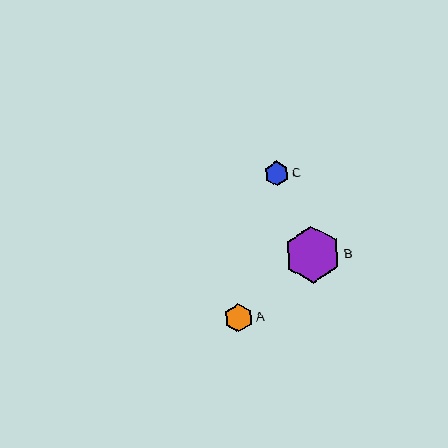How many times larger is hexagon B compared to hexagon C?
Hexagon B is approximately 2.3 times the size of hexagon C.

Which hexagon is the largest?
Hexagon B is the largest with a size of approximately 57 pixels.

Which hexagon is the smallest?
Hexagon C is the smallest with a size of approximately 25 pixels.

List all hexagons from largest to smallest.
From largest to smallest: B, A, C.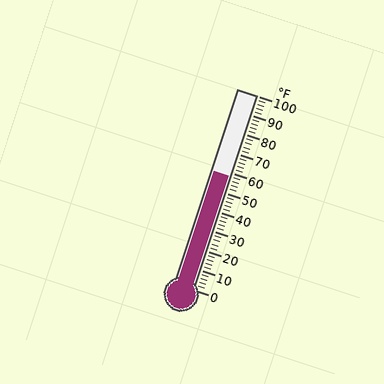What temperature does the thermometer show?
The thermometer shows approximately 58°F.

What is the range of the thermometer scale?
The thermometer scale ranges from 0°F to 100°F.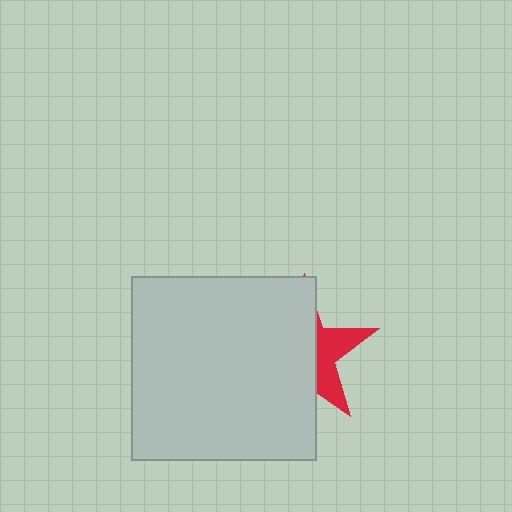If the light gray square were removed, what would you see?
You would see the complete red star.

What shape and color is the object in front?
The object in front is a light gray square.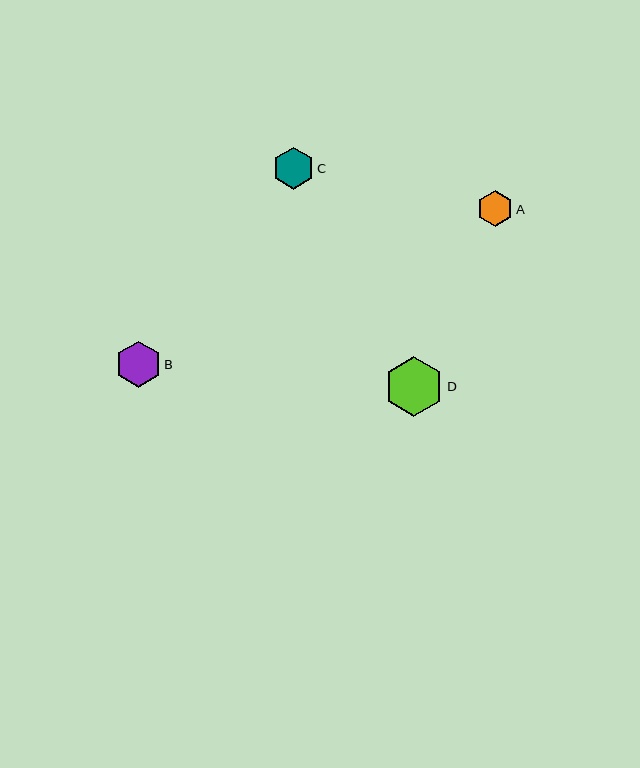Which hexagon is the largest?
Hexagon D is the largest with a size of approximately 59 pixels.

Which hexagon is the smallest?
Hexagon A is the smallest with a size of approximately 36 pixels.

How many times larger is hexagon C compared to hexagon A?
Hexagon C is approximately 1.2 times the size of hexagon A.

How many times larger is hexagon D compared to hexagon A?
Hexagon D is approximately 1.7 times the size of hexagon A.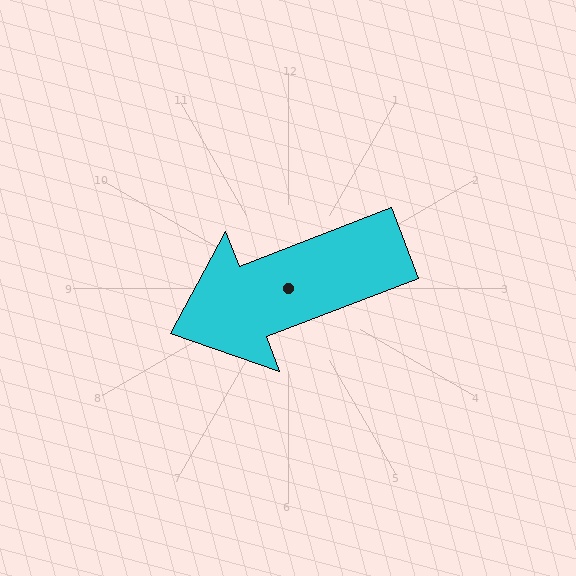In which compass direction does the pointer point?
West.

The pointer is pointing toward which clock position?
Roughly 8 o'clock.